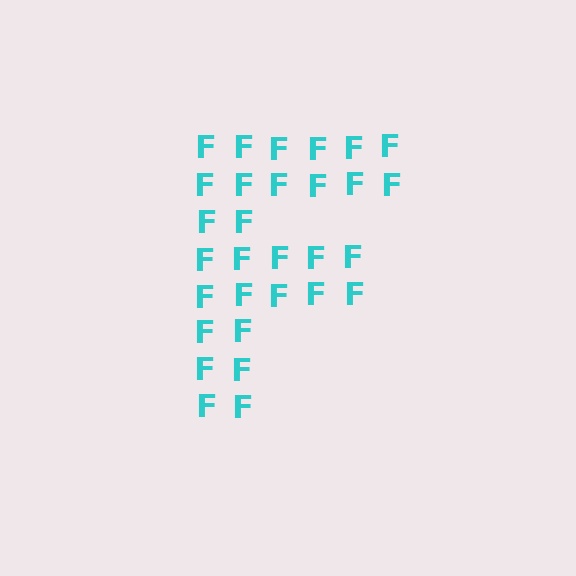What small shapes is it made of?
It is made of small letter F's.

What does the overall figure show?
The overall figure shows the letter F.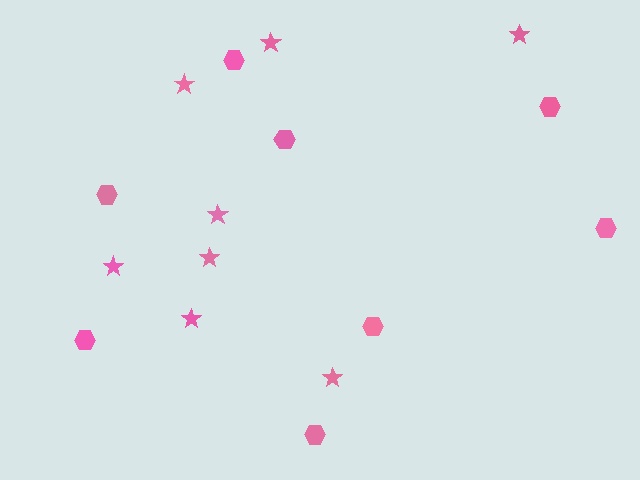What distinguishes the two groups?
There are 2 groups: one group of stars (8) and one group of hexagons (8).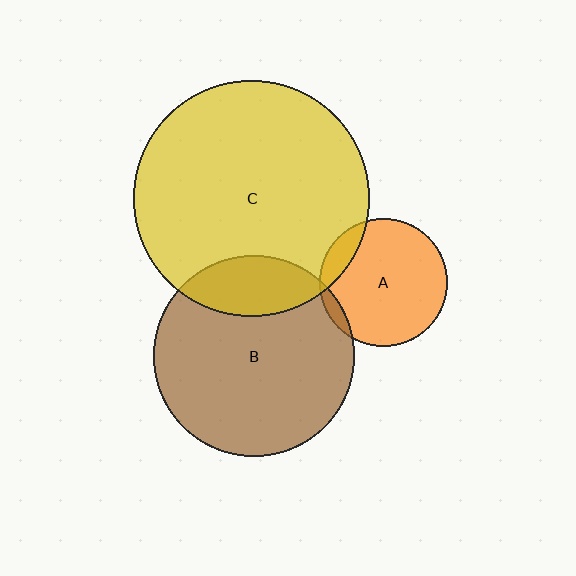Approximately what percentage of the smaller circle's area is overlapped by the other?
Approximately 5%.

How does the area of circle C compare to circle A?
Approximately 3.4 times.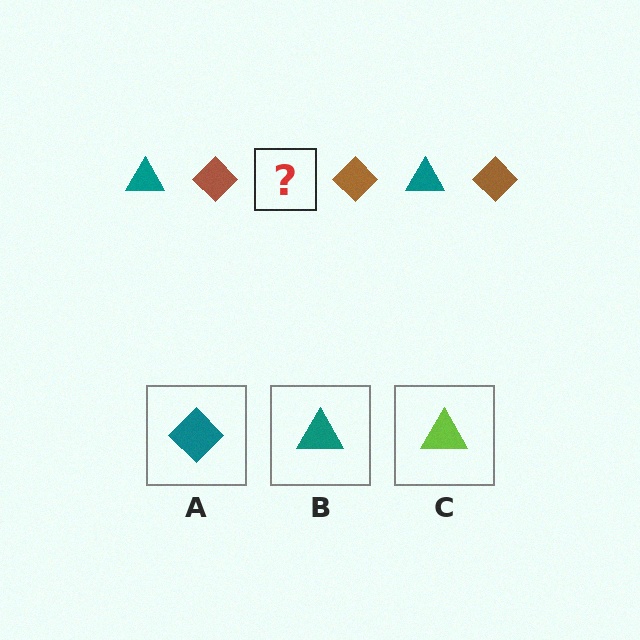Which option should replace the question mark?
Option B.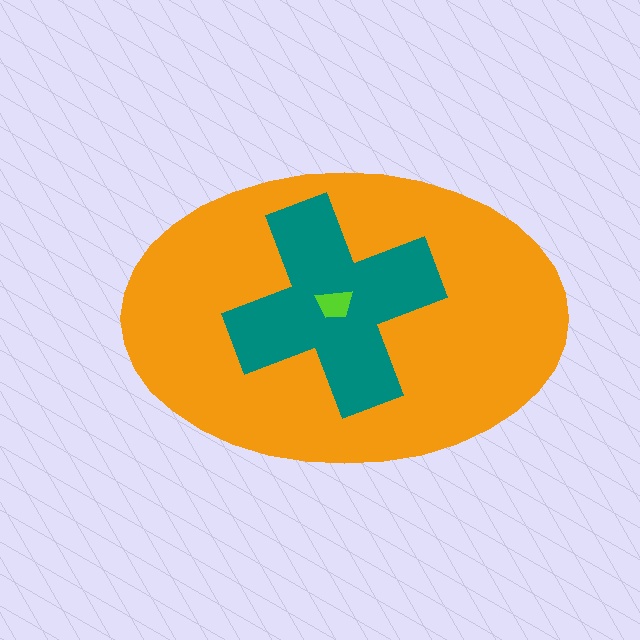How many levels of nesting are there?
3.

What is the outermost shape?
The orange ellipse.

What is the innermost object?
The lime trapezoid.